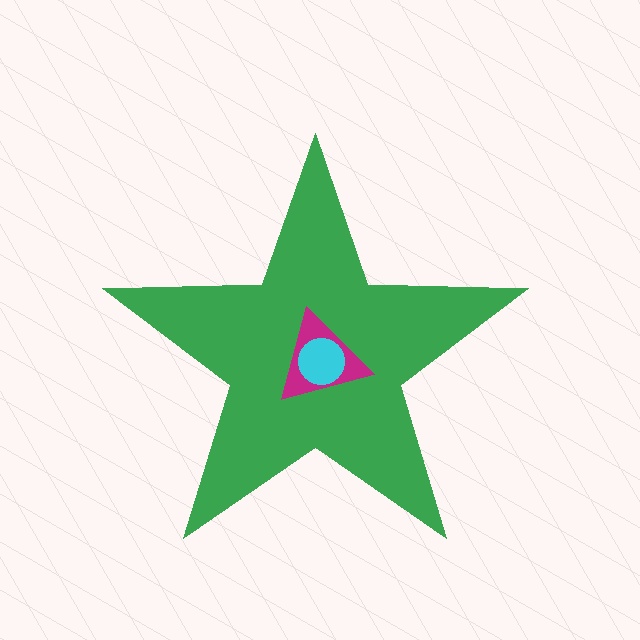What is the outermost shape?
The green star.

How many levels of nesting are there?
3.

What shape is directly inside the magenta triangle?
The cyan circle.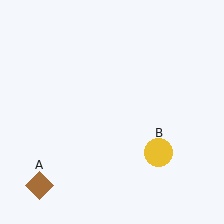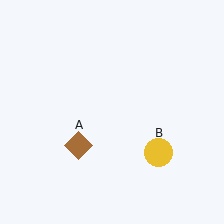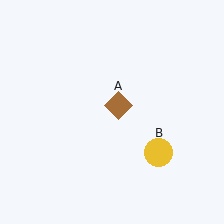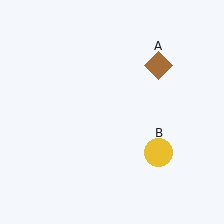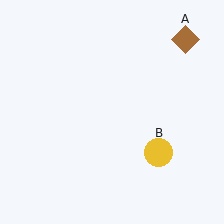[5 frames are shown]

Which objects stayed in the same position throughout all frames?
Yellow circle (object B) remained stationary.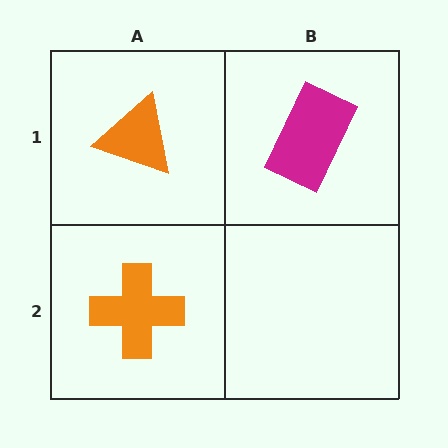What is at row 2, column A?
An orange cross.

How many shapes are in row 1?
2 shapes.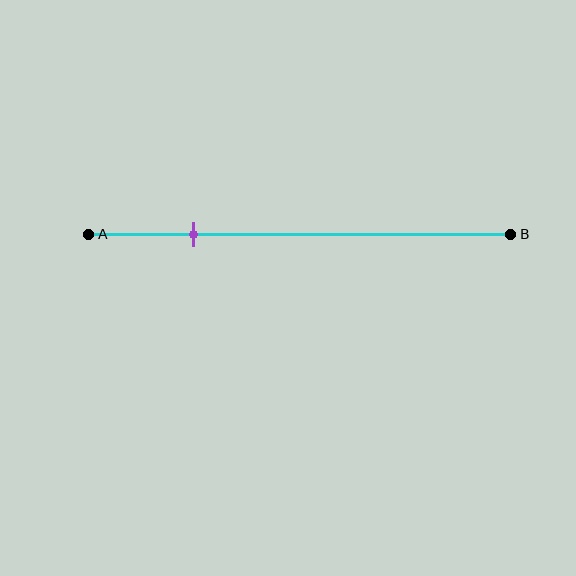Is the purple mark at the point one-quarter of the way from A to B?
Yes, the mark is approximately at the one-quarter point.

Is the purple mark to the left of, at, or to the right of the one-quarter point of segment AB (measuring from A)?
The purple mark is approximately at the one-quarter point of segment AB.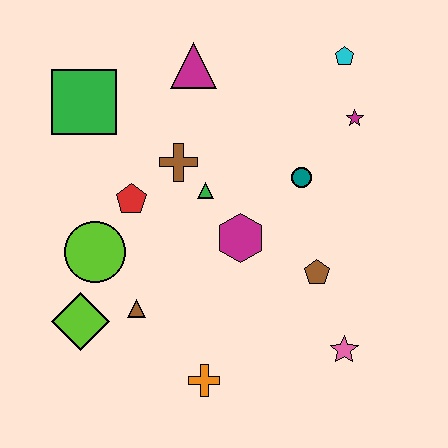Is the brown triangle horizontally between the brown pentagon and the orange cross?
No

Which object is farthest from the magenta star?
The lime diamond is farthest from the magenta star.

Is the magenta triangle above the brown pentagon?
Yes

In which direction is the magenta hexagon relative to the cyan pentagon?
The magenta hexagon is below the cyan pentagon.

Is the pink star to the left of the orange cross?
No